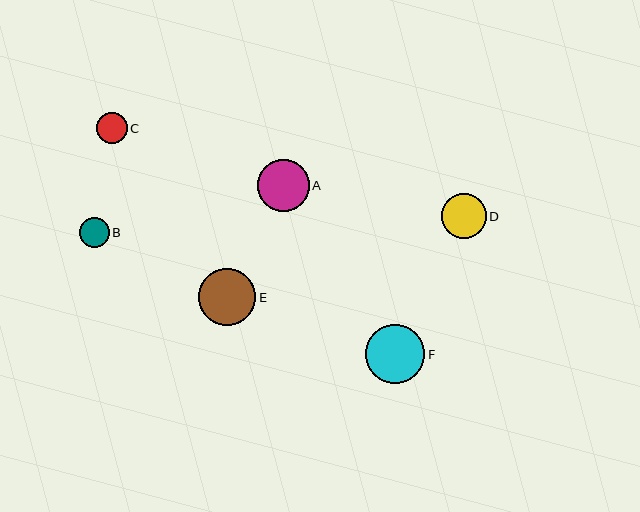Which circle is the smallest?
Circle B is the smallest with a size of approximately 30 pixels.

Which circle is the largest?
Circle F is the largest with a size of approximately 59 pixels.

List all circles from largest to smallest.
From largest to smallest: F, E, A, D, C, B.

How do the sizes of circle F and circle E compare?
Circle F and circle E are approximately the same size.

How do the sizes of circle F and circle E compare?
Circle F and circle E are approximately the same size.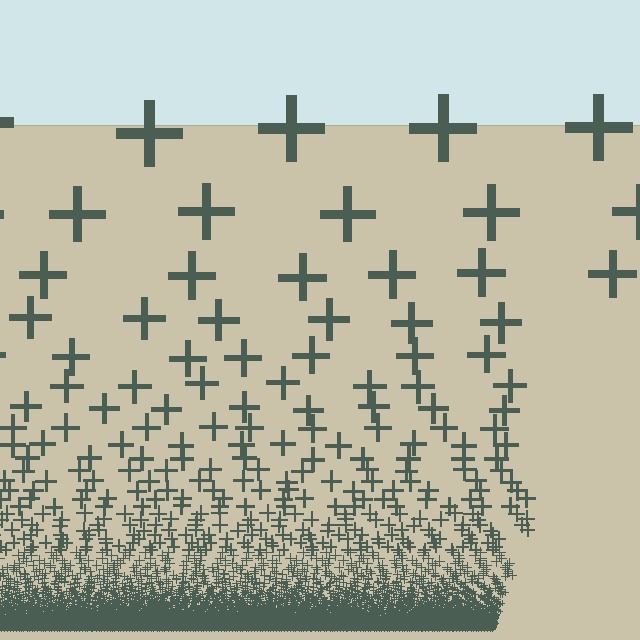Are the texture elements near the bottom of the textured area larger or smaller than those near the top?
Smaller. The gradient is inverted — elements near the bottom are smaller and denser.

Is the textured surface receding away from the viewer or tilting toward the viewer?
The surface appears to tilt toward the viewer. Texture elements get larger and sparser toward the top.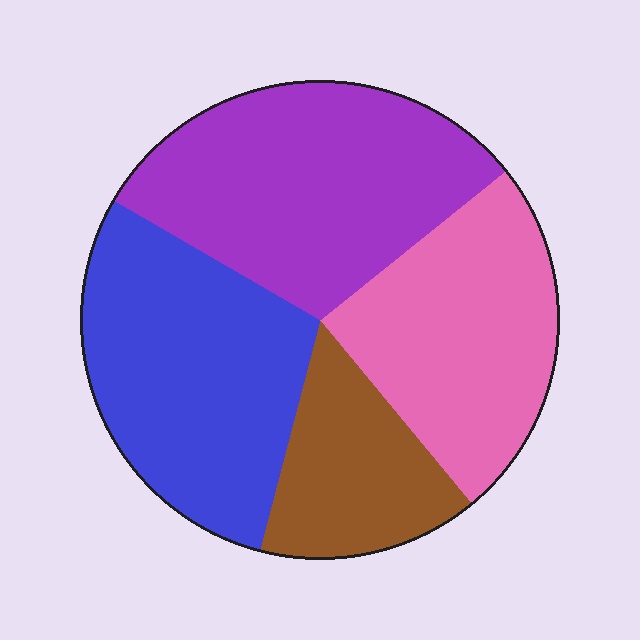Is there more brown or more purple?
Purple.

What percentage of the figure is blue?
Blue takes up between a sixth and a third of the figure.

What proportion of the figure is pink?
Pink takes up less than a quarter of the figure.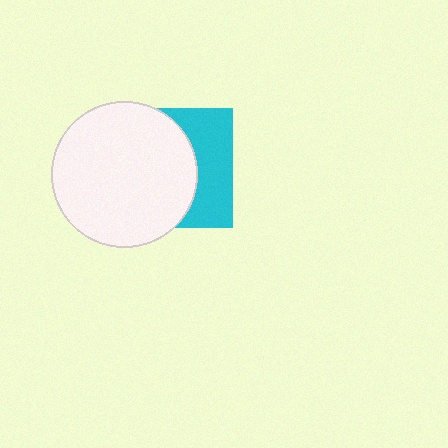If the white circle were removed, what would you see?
You would see the complete cyan square.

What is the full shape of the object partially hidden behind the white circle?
The partially hidden object is a cyan square.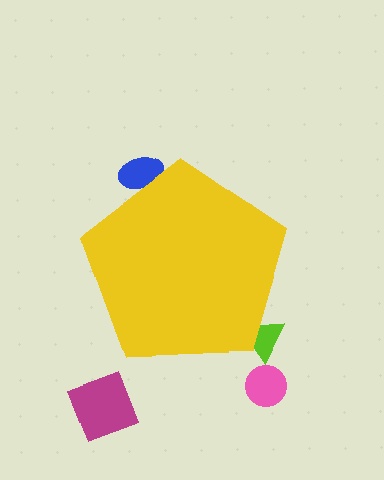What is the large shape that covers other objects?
A yellow pentagon.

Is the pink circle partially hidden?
No, the pink circle is fully visible.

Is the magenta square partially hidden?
No, the magenta square is fully visible.